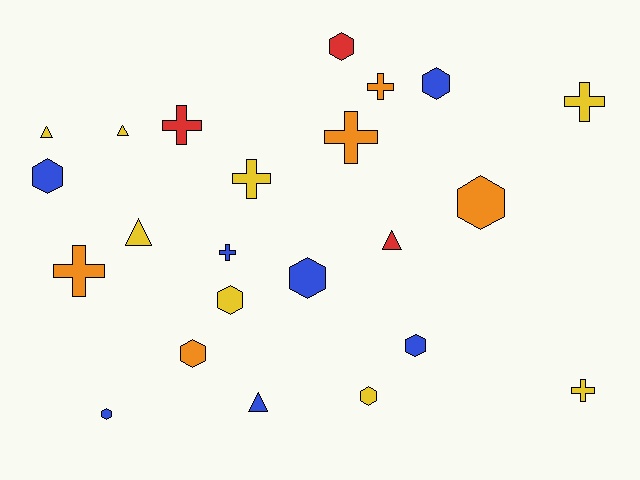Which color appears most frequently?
Yellow, with 8 objects.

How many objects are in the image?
There are 23 objects.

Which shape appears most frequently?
Hexagon, with 10 objects.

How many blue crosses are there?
There is 1 blue cross.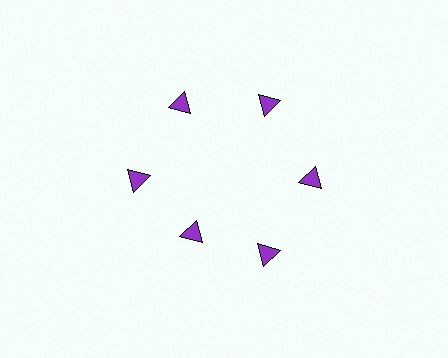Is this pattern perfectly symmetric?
No. The 6 purple triangles are arranged in a ring, but one element near the 7 o'clock position is pulled inward toward the center, breaking the 6-fold rotational symmetry.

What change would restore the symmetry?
The symmetry would be restored by moving it outward, back onto the ring so that all 6 triangles sit at equal angles and equal distance from the center.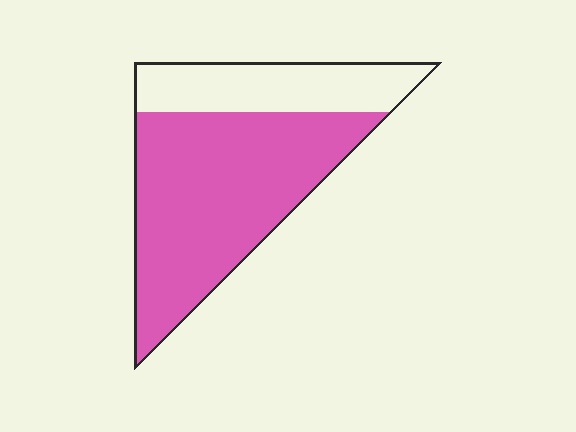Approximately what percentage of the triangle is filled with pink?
Approximately 70%.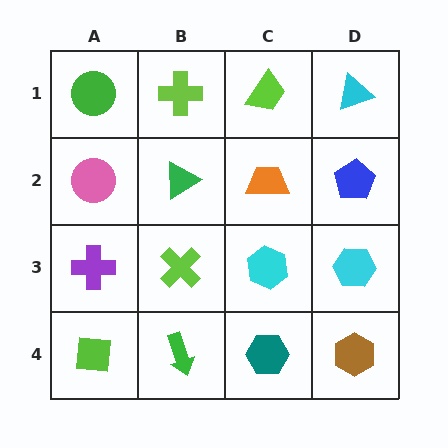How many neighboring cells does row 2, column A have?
3.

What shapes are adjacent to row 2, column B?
A lime cross (row 1, column B), a lime cross (row 3, column B), a pink circle (row 2, column A), an orange trapezoid (row 2, column C).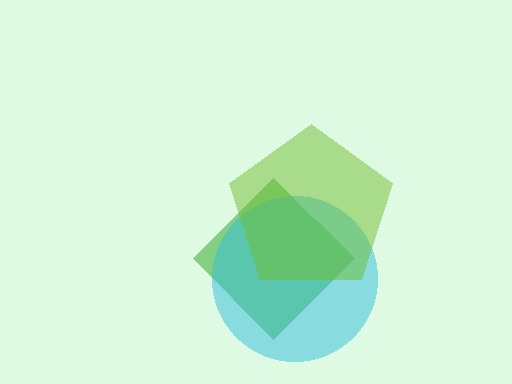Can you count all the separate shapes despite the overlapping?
Yes, there are 3 separate shapes.